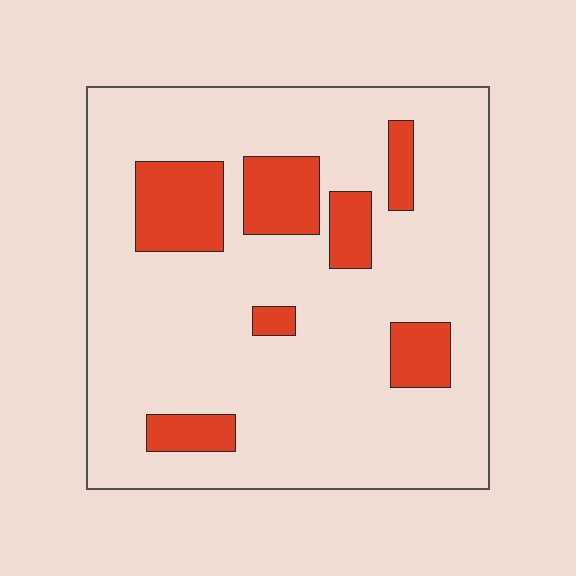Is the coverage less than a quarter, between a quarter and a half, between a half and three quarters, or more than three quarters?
Less than a quarter.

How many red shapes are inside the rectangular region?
7.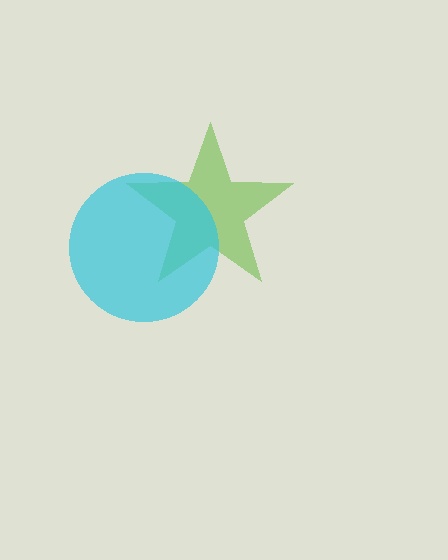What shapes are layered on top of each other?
The layered shapes are: a lime star, a cyan circle.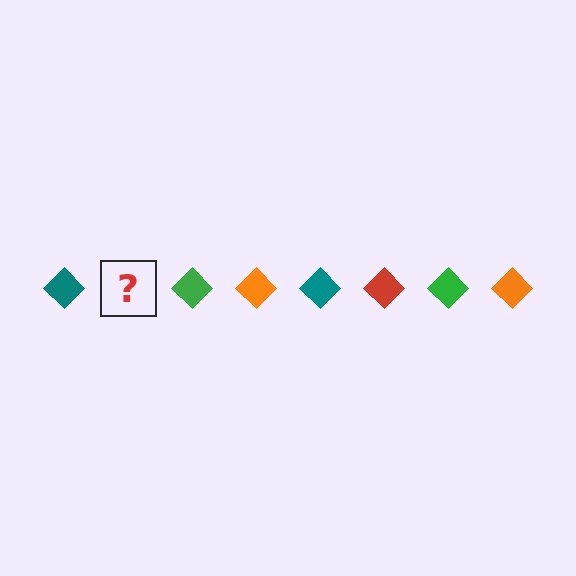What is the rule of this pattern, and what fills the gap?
The rule is that the pattern cycles through teal, red, green, orange diamonds. The gap should be filled with a red diamond.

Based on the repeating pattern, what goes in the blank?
The blank should be a red diamond.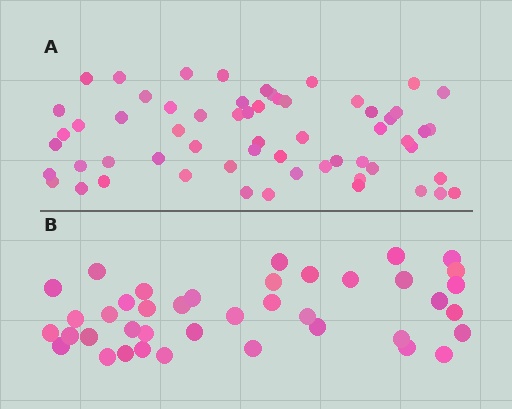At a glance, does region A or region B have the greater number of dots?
Region A (the top region) has more dots.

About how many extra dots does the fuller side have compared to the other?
Region A has approximately 20 more dots than region B.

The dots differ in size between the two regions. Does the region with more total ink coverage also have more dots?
No. Region B has more total ink coverage because its dots are larger, but region A actually contains more individual dots. Total area can be misleading — the number of items is what matters here.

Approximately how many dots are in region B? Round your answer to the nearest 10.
About 40 dots.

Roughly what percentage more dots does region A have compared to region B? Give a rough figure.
About 50% more.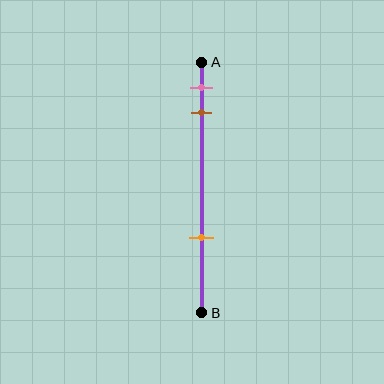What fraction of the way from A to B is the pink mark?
The pink mark is approximately 10% (0.1) of the way from A to B.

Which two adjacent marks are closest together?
The pink and brown marks are the closest adjacent pair.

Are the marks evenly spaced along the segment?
No, the marks are not evenly spaced.